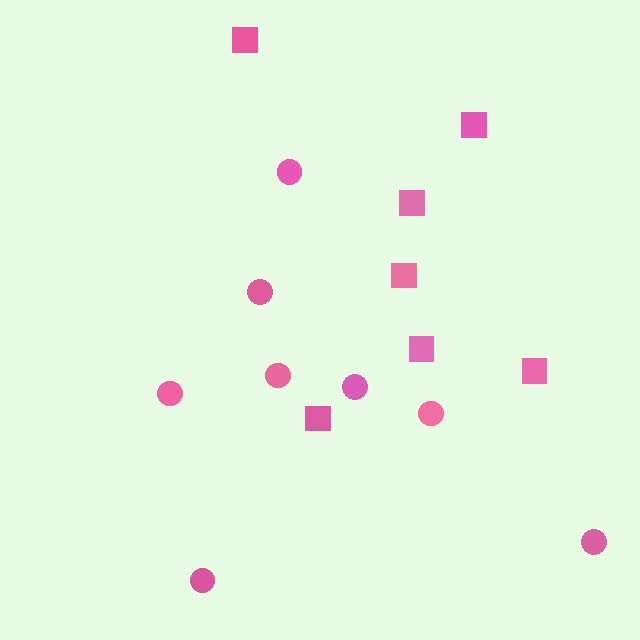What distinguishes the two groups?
There are 2 groups: one group of circles (8) and one group of squares (7).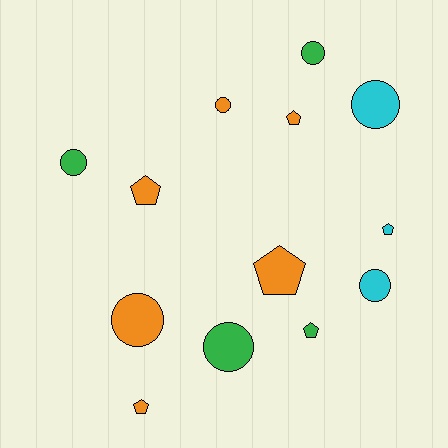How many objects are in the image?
There are 13 objects.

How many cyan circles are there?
There are 2 cyan circles.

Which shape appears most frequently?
Circle, with 7 objects.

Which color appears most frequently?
Orange, with 6 objects.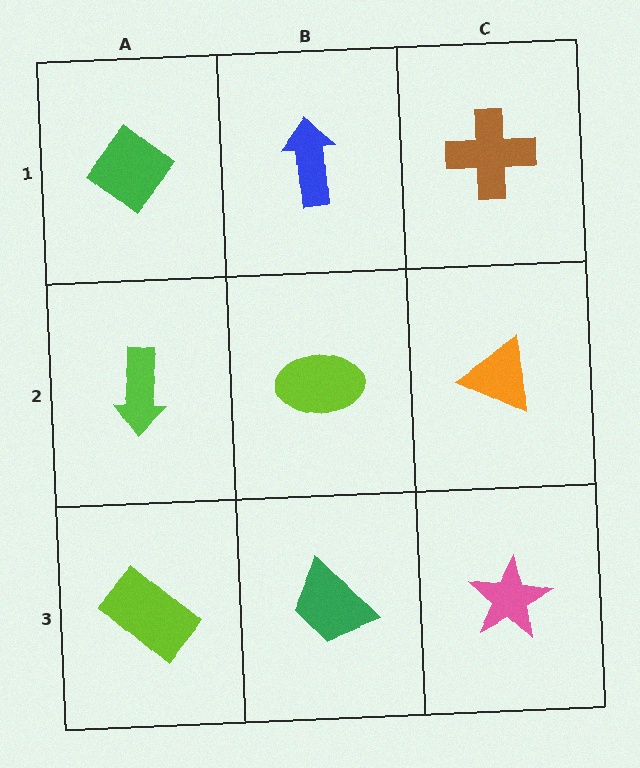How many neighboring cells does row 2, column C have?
3.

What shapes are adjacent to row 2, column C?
A brown cross (row 1, column C), a pink star (row 3, column C), a lime ellipse (row 2, column B).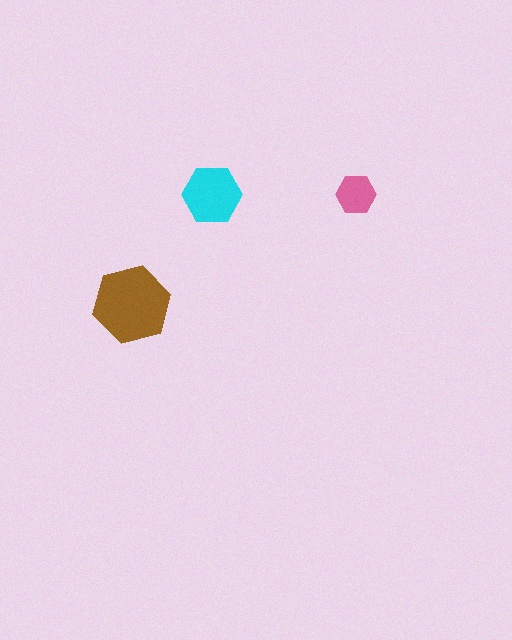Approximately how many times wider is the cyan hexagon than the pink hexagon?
About 1.5 times wider.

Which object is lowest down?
The brown hexagon is bottommost.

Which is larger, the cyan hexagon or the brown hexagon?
The brown one.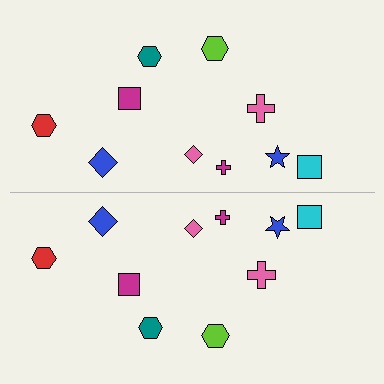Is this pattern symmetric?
Yes, this pattern has bilateral (reflection) symmetry.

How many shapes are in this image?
There are 20 shapes in this image.